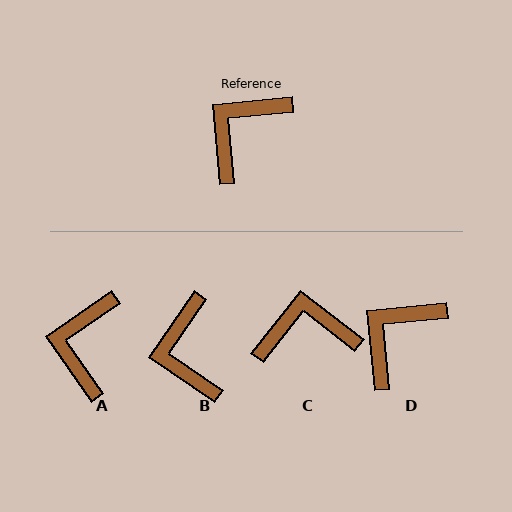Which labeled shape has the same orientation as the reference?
D.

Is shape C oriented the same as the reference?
No, it is off by about 43 degrees.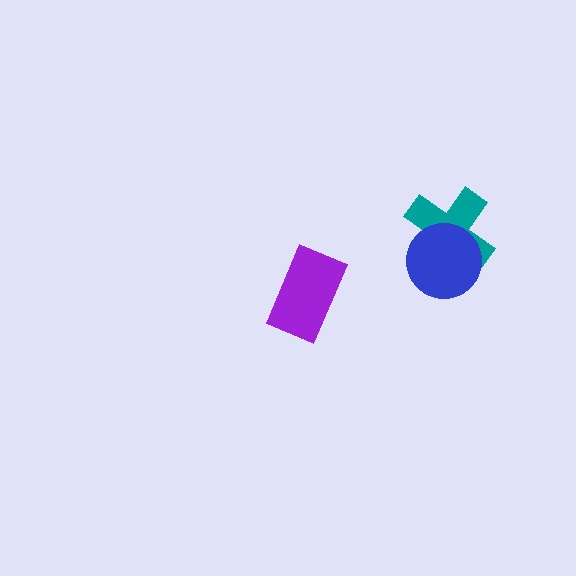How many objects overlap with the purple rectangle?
0 objects overlap with the purple rectangle.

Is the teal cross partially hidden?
Yes, it is partially covered by another shape.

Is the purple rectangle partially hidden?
No, no other shape covers it.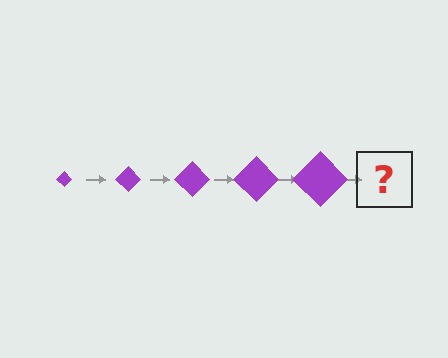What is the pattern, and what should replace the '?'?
The pattern is that the diamond gets progressively larger each step. The '?' should be a purple diamond, larger than the previous one.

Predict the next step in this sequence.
The next step is a purple diamond, larger than the previous one.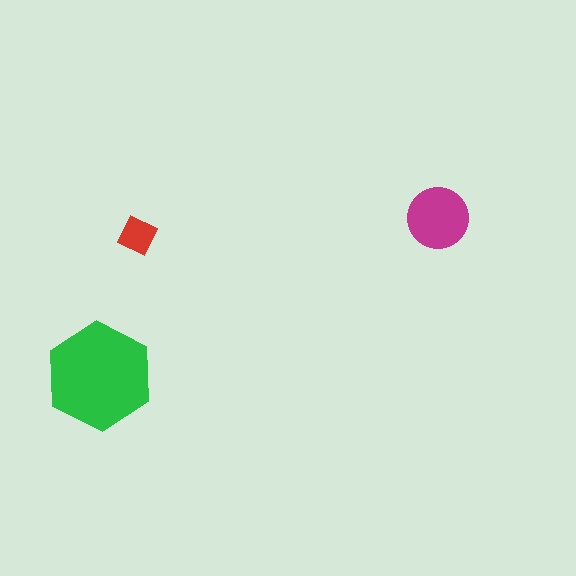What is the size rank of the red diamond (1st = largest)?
3rd.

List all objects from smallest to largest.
The red diamond, the magenta circle, the green hexagon.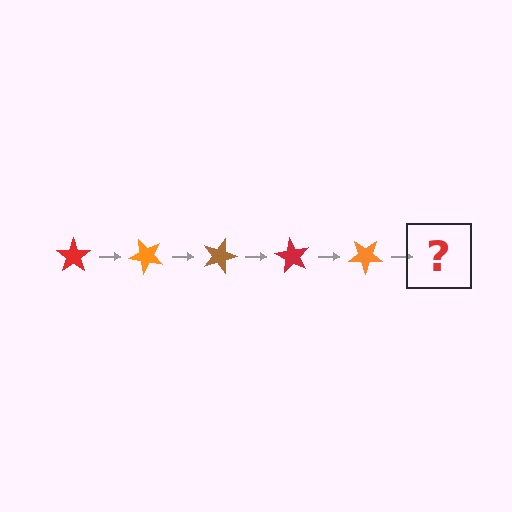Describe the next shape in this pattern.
It should be a brown star, rotated 225 degrees from the start.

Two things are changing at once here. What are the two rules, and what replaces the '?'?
The two rules are that it rotates 45 degrees each step and the color cycles through red, orange, and brown. The '?' should be a brown star, rotated 225 degrees from the start.